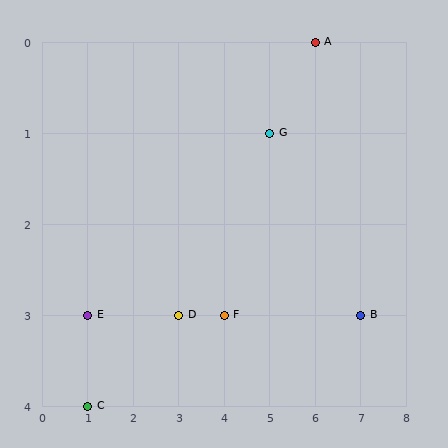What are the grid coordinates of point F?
Point F is at grid coordinates (4, 3).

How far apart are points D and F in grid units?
Points D and F are 1 column apart.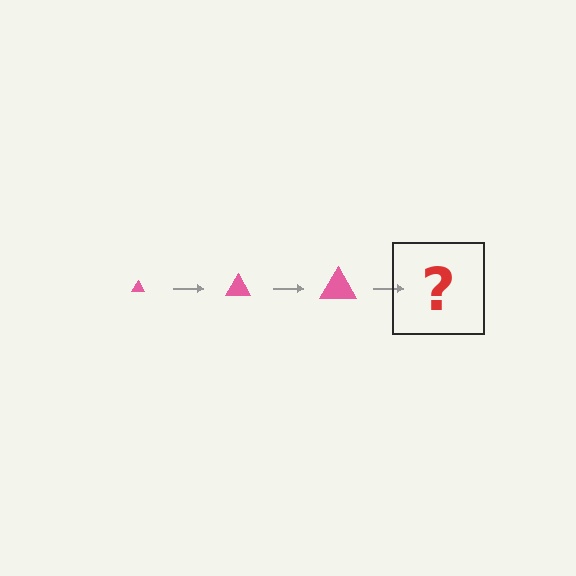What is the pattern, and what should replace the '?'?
The pattern is that the triangle gets progressively larger each step. The '?' should be a pink triangle, larger than the previous one.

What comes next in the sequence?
The next element should be a pink triangle, larger than the previous one.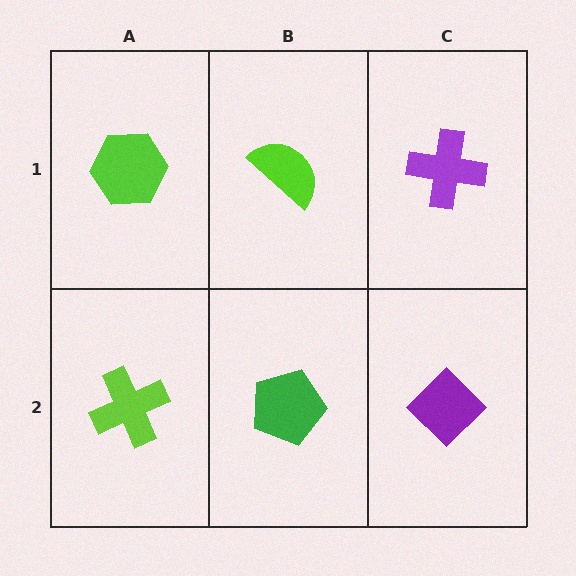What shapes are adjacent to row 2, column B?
A lime semicircle (row 1, column B), a lime cross (row 2, column A), a purple diamond (row 2, column C).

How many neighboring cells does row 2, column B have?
3.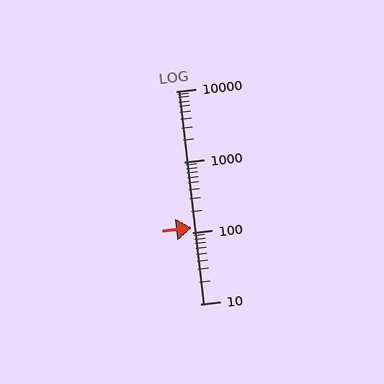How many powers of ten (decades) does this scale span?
The scale spans 3 decades, from 10 to 10000.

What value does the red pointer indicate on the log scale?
The pointer indicates approximately 120.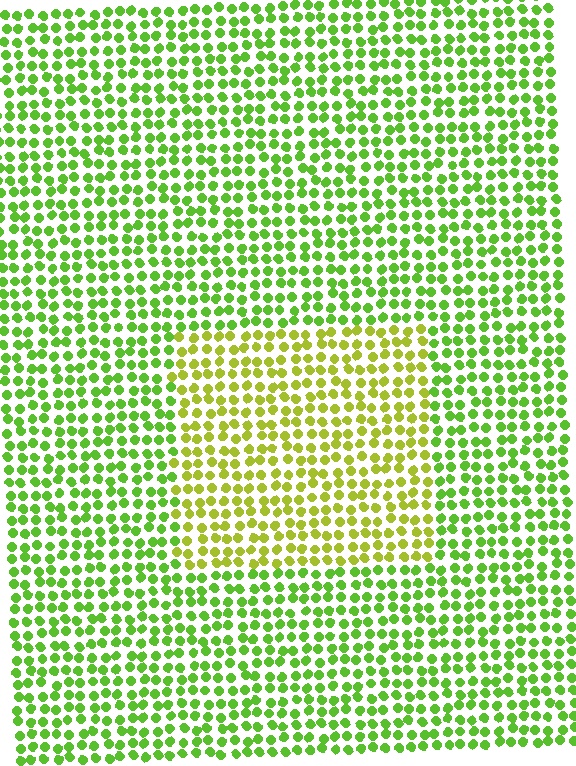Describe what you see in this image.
The image is filled with small lime elements in a uniform arrangement. A rectangle-shaped region is visible where the elements are tinted to a slightly different hue, forming a subtle color boundary.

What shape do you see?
I see a rectangle.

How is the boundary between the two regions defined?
The boundary is defined purely by a slight shift in hue (about 30 degrees). Spacing, size, and orientation are identical on both sides.